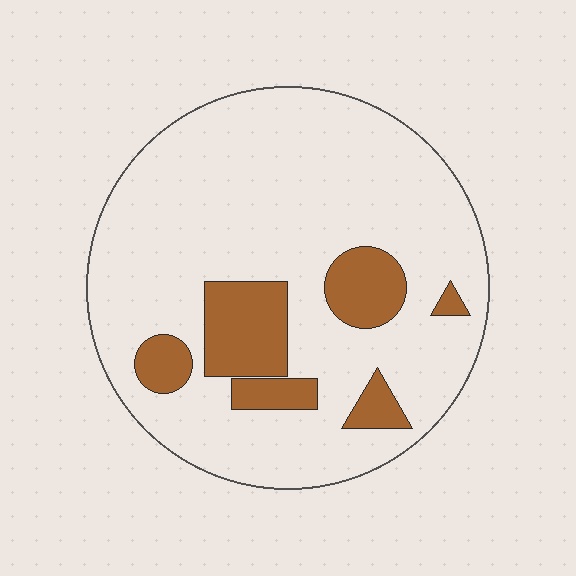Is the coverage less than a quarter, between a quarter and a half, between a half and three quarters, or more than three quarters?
Less than a quarter.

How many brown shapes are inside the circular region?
6.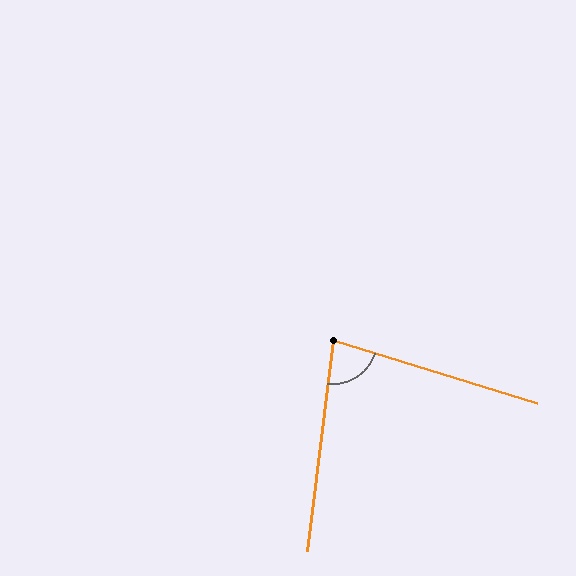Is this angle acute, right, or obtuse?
It is acute.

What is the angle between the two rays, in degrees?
Approximately 80 degrees.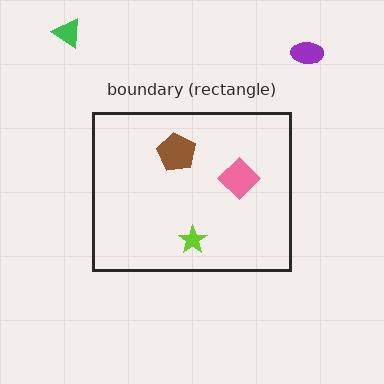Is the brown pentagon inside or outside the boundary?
Inside.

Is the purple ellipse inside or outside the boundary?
Outside.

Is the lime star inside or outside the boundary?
Inside.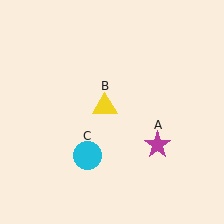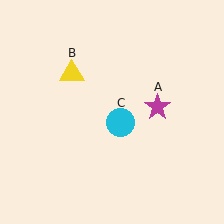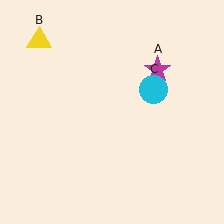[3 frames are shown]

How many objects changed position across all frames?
3 objects changed position: magenta star (object A), yellow triangle (object B), cyan circle (object C).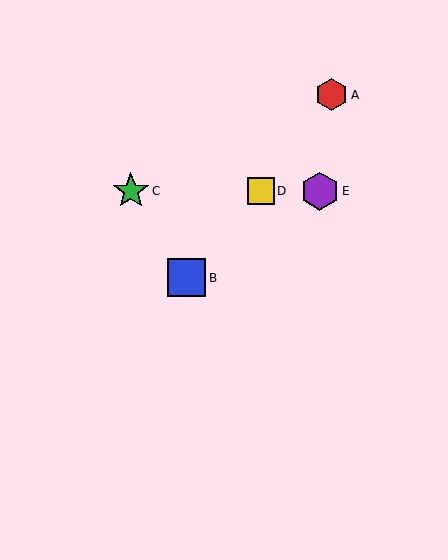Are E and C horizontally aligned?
Yes, both are at y≈191.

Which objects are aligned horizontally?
Objects C, D, E are aligned horizontally.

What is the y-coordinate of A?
Object A is at y≈95.